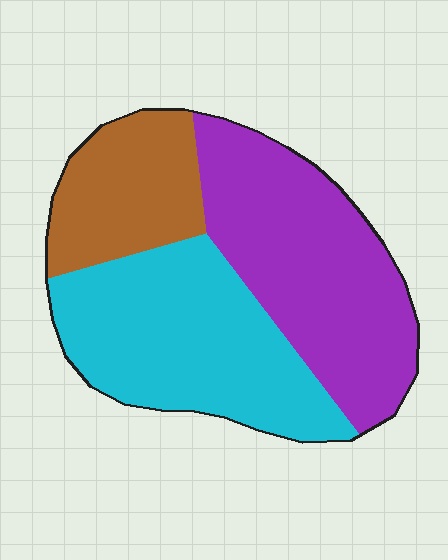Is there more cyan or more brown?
Cyan.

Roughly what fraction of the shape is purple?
Purple covers 40% of the shape.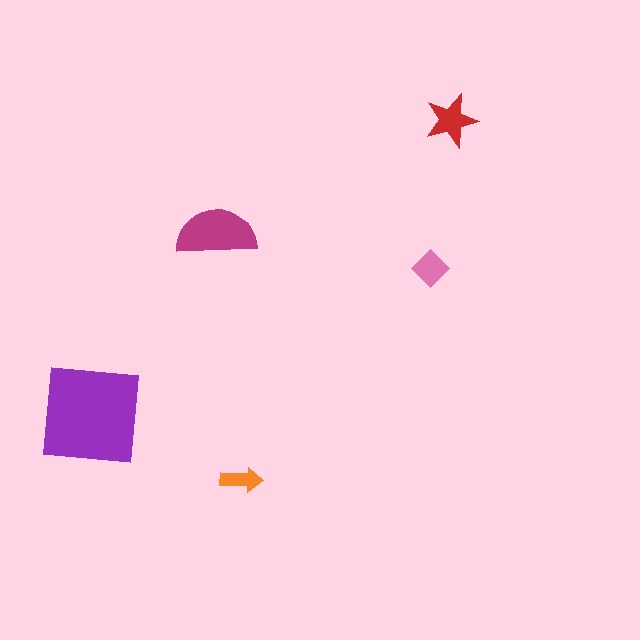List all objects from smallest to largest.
The orange arrow, the pink diamond, the red star, the magenta semicircle, the purple square.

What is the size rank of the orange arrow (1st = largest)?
5th.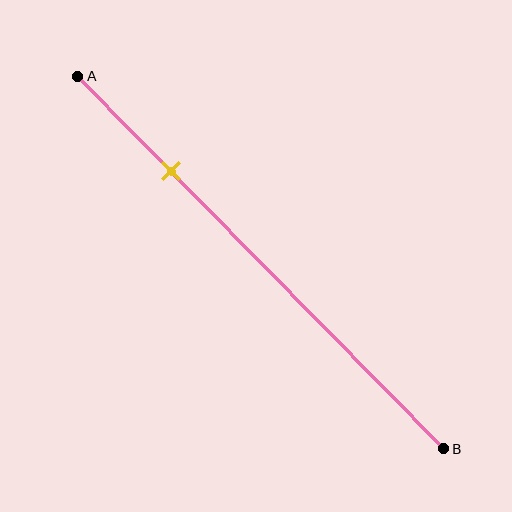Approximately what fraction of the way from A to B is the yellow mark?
The yellow mark is approximately 25% of the way from A to B.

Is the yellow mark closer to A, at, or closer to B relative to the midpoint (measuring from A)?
The yellow mark is closer to point A than the midpoint of segment AB.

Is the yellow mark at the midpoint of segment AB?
No, the mark is at about 25% from A, not at the 50% midpoint.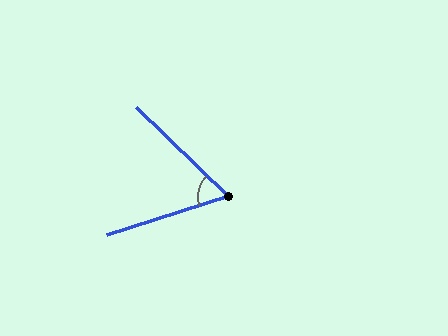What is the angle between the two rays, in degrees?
Approximately 62 degrees.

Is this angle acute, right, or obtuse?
It is acute.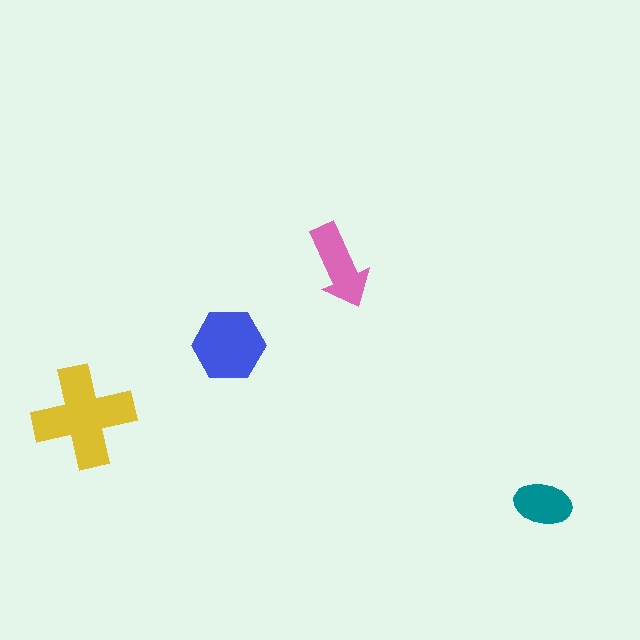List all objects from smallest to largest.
The teal ellipse, the pink arrow, the blue hexagon, the yellow cross.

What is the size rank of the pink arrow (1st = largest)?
3rd.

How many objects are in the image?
There are 4 objects in the image.